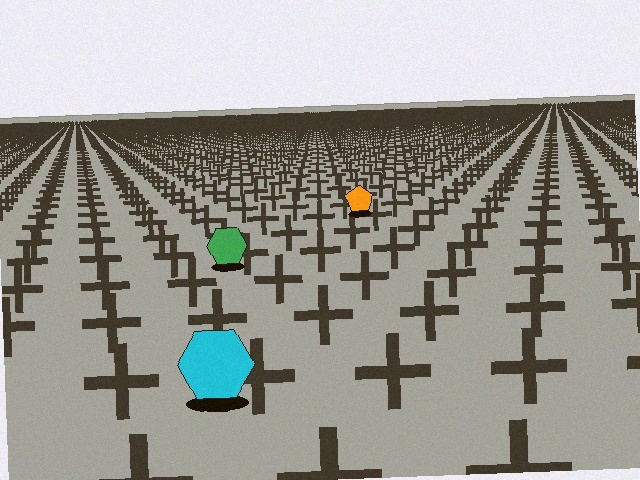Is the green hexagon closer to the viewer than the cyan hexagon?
No. The cyan hexagon is closer — you can tell from the texture gradient: the ground texture is coarser near it.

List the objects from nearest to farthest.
From nearest to farthest: the cyan hexagon, the green hexagon, the orange pentagon.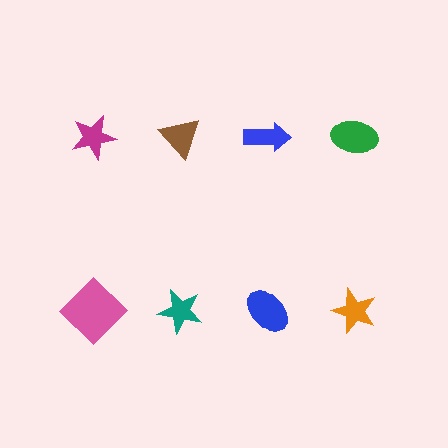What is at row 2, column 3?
A blue ellipse.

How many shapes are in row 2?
4 shapes.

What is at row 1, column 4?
A green ellipse.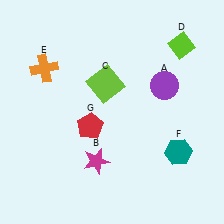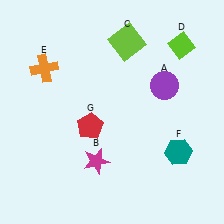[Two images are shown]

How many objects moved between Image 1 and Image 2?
1 object moved between the two images.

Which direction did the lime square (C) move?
The lime square (C) moved up.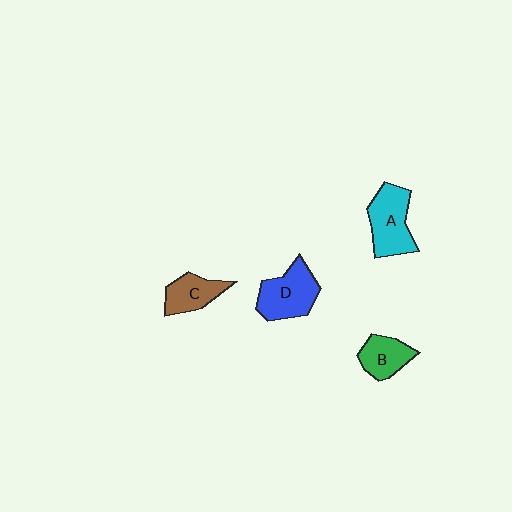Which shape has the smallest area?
Shape B (green).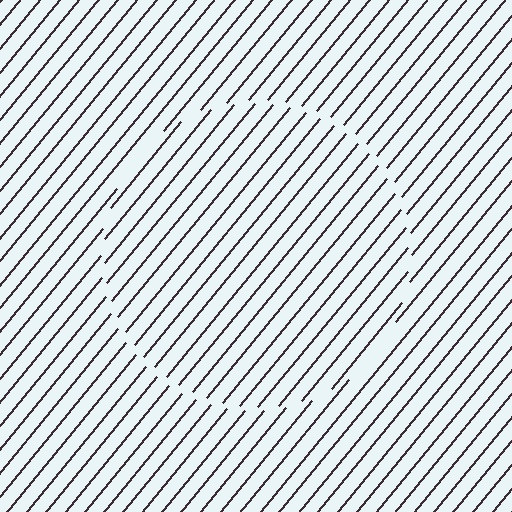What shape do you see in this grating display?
An illusory circle. The interior of the shape contains the same grating, shifted by half a period — the contour is defined by the phase discontinuity where line-ends from the inner and outer gratings abut.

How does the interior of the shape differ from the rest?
The interior of the shape contains the same grating, shifted by half a period — the contour is defined by the phase discontinuity where line-ends from the inner and outer gratings abut.